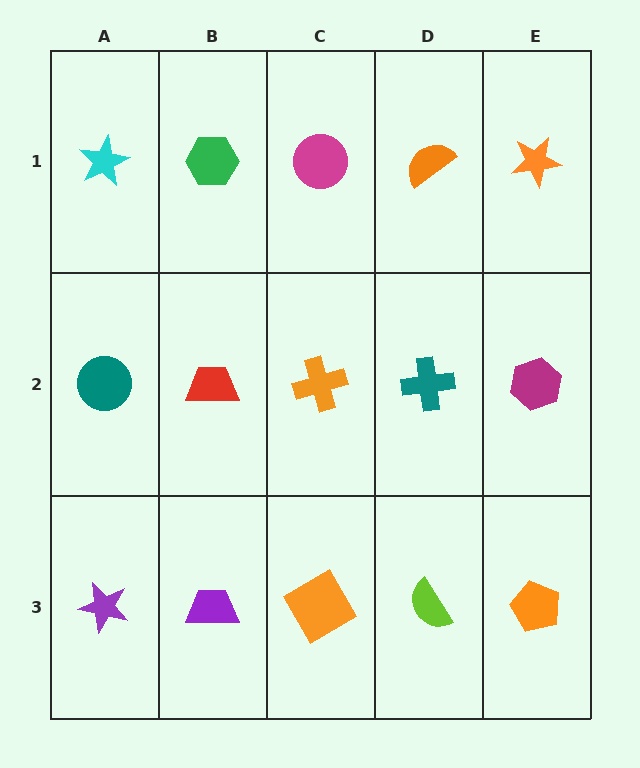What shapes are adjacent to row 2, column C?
A magenta circle (row 1, column C), an orange diamond (row 3, column C), a red trapezoid (row 2, column B), a teal cross (row 2, column D).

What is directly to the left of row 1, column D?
A magenta circle.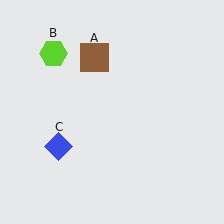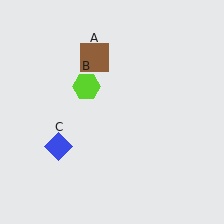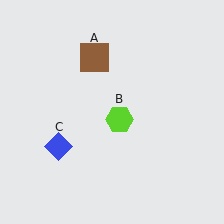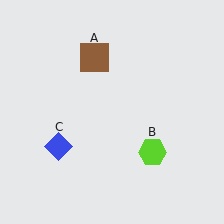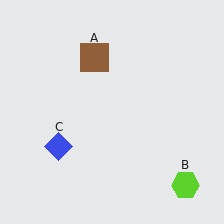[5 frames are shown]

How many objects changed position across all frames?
1 object changed position: lime hexagon (object B).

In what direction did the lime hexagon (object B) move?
The lime hexagon (object B) moved down and to the right.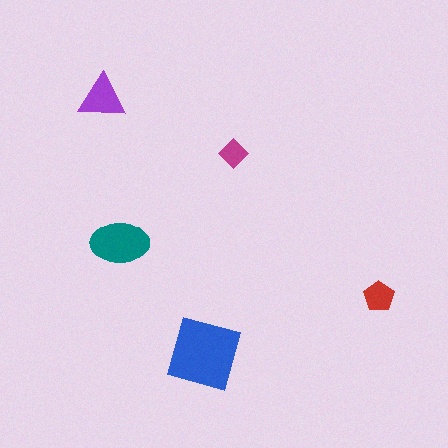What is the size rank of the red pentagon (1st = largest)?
4th.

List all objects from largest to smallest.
The blue square, the teal ellipse, the purple triangle, the red pentagon, the magenta diamond.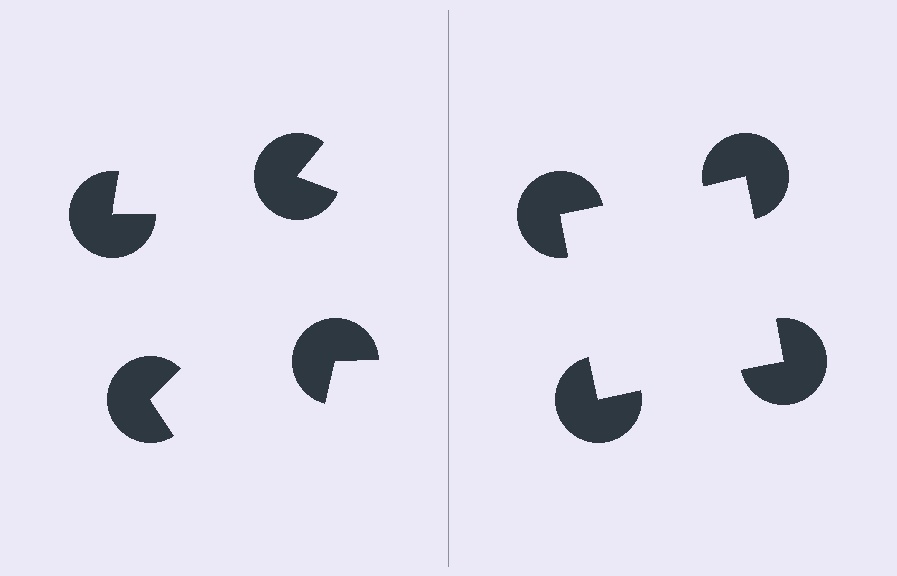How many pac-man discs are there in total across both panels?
8 — 4 on each side.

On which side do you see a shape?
An illusory square appears on the right side. On the left side the wedge cuts are rotated, so no coherent shape forms.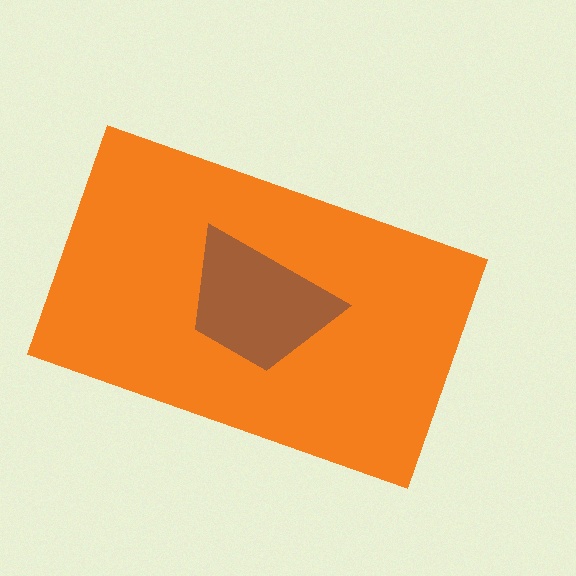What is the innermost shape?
The brown trapezoid.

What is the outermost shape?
The orange rectangle.